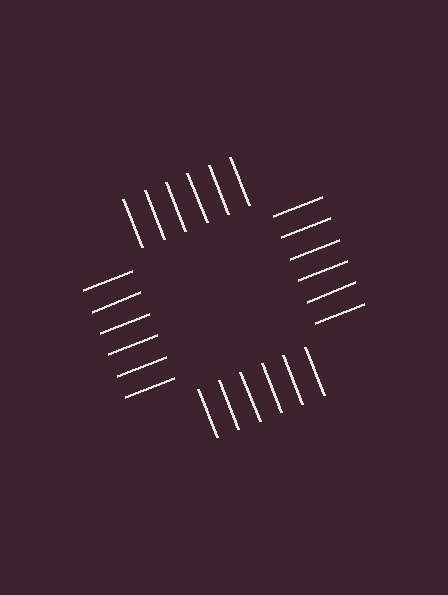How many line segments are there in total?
24 — 6 along each of the 4 edges.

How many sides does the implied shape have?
4 sides — the line-ends trace a square.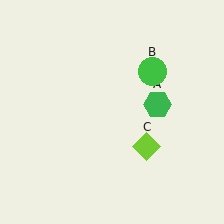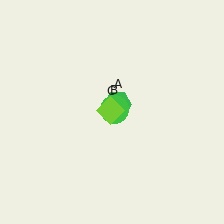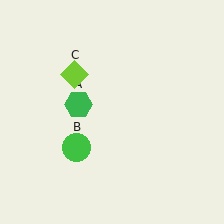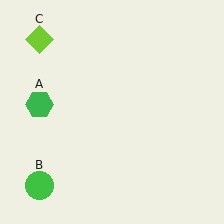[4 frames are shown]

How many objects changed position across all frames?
3 objects changed position: green hexagon (object A), green circle (object B), lime diamond (object C).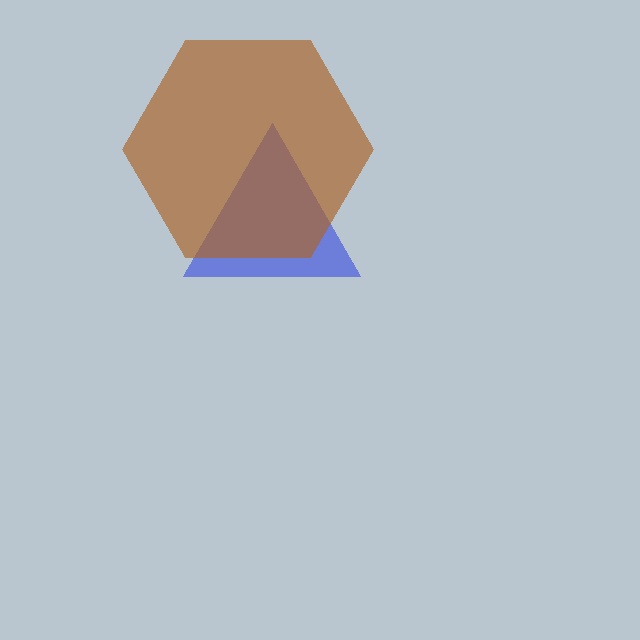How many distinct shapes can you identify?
There are 2 distinct shapes: a blue triangle, a brown hexagon.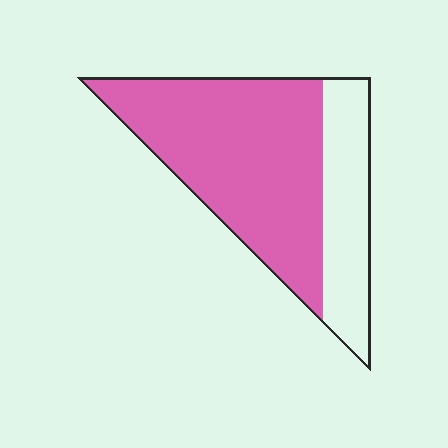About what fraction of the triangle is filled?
About two thirds (2/3).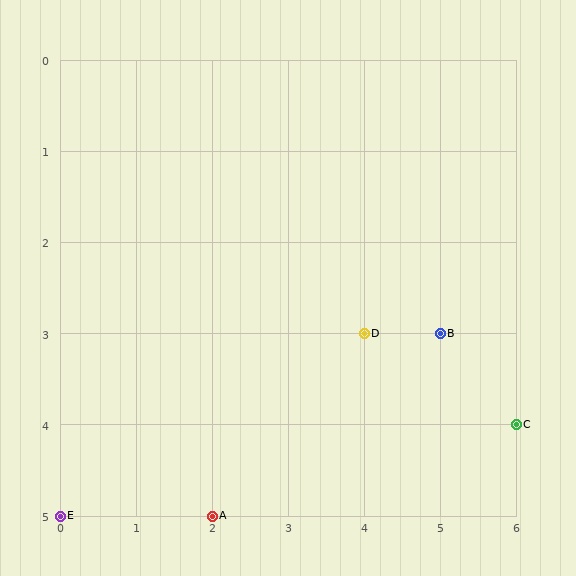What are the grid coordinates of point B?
Point B is at grid coordinates (5, 3).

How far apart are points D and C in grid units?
Points D and C are 2 columns and 1 row apart (about 2.2 grid units diagonally).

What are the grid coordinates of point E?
Point E is at grid coordinates (0, 5).